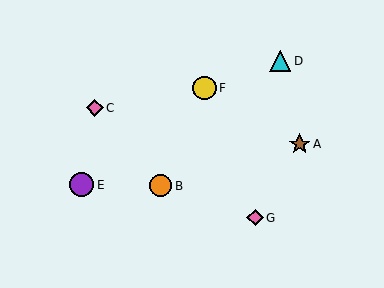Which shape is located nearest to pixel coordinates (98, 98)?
The pink diamond (labeled C) at (95, 108) is nearest to that location.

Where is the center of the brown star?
The center of the brown star is at (300, 144).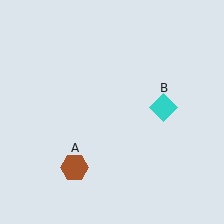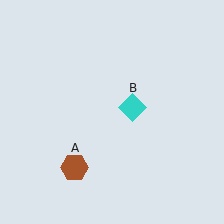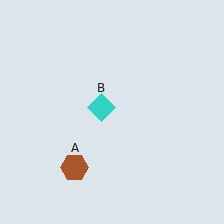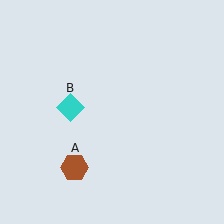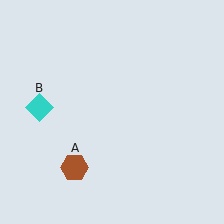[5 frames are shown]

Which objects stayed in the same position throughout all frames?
Brown hexagon (object A) remained stationary.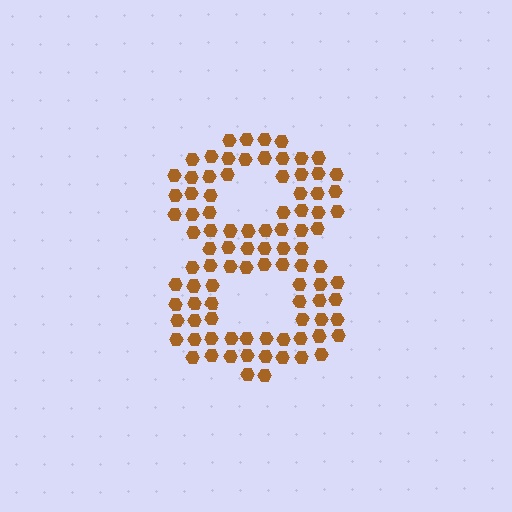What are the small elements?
The small elements are hexagons.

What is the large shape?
The large shape is the digit 8.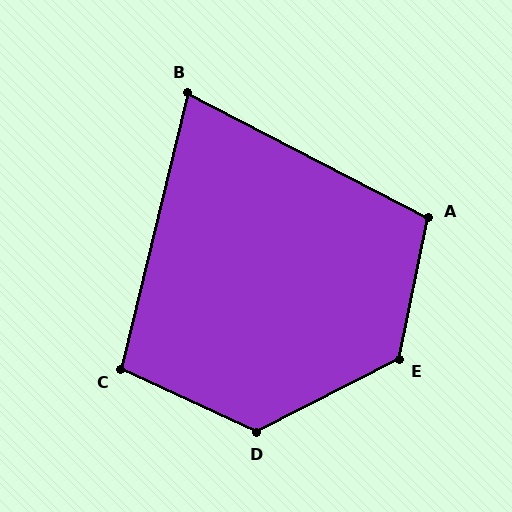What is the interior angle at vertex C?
Approximately 101 degrees (obtuse).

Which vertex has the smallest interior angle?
B, at approximately 76 degrees.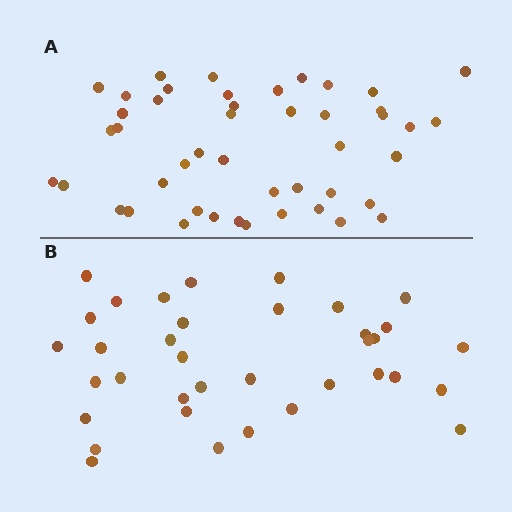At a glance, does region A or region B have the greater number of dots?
Region A (the top region) has more dots.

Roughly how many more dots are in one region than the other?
Region A has roughly 10 or so more dots than region B.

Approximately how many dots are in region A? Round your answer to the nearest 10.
About 50 dots. (The exact count is 46, which rounds to 50.)